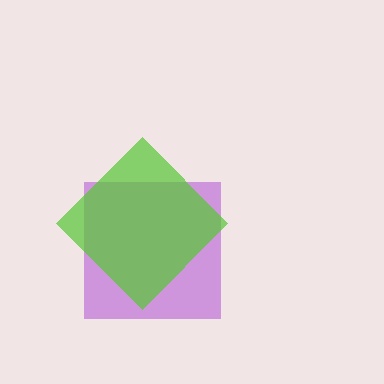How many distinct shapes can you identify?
There are 2 distinct shapes: a purple square, a lime diamond.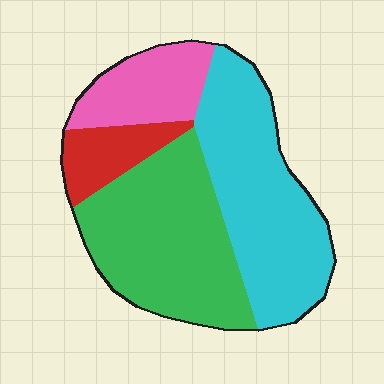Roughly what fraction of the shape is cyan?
Cyan covers around 35% of the shape.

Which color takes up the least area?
Red, at roughly 10%.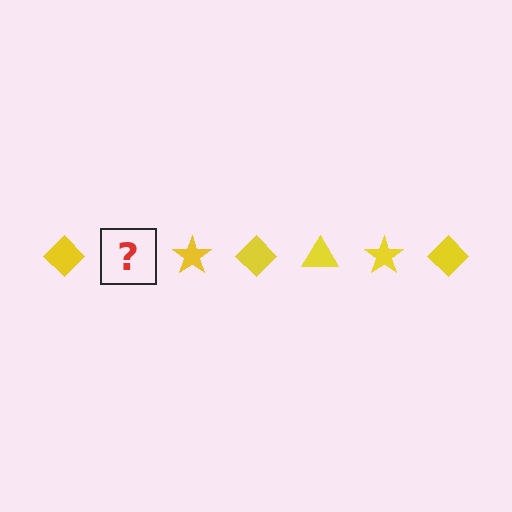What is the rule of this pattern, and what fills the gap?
The rule is that the pattern cycles through diamond, triangle, star shapes in yellow. The gap should be filled with a yellow triangle.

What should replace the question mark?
The question mark should be replaced with a yellow triangle.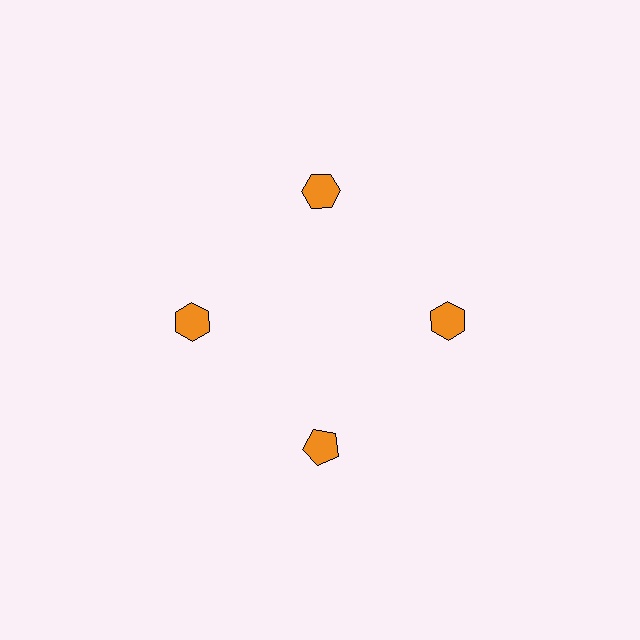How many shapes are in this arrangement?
There are 4 shapes arranged in a ring pattern.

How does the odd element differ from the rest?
It has a different shape: pentagon instead of hexagon.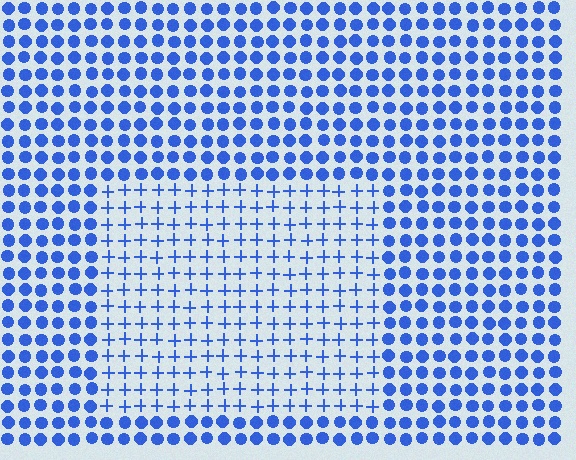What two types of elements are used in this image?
The image uses plus signs inside the rectangle region and circles outside it.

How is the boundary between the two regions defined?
The boundary is defined by a change in element shape: plus signs inside vs. circles outside. All elements share the same color and spacing.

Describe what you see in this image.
The image is filled with small blue elements arranged in a uniform grid. A rectangle-shaped region contains plus signs, while the surrounding area contains circles. The boundary is defined purely by the change in element shape.